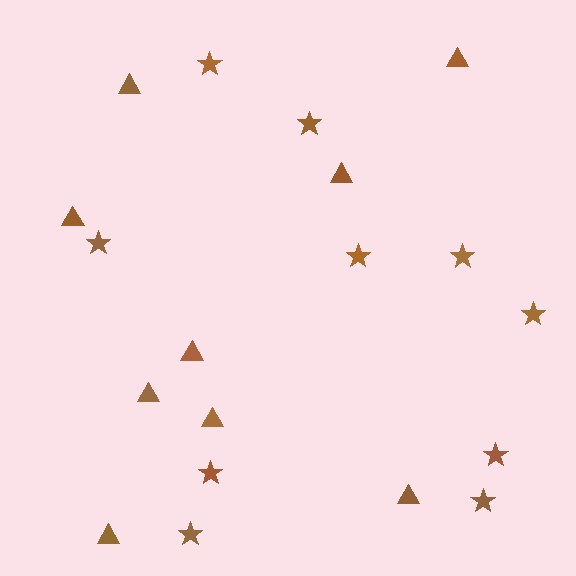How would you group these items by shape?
There are 2 groups: one group of triangles (9) and one group of stars (10).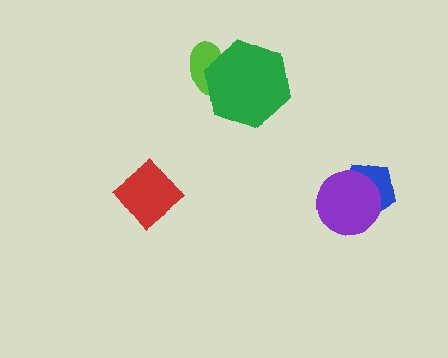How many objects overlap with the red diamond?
0 objects overlap with the red diamond.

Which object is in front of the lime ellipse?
The green hexagon is in front of the lime ellipse.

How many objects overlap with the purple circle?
1 object overlaps with the purple circle.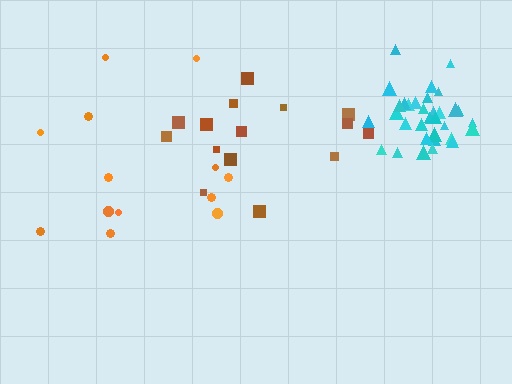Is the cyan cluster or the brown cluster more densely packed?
Cyan.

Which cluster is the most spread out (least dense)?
Orange.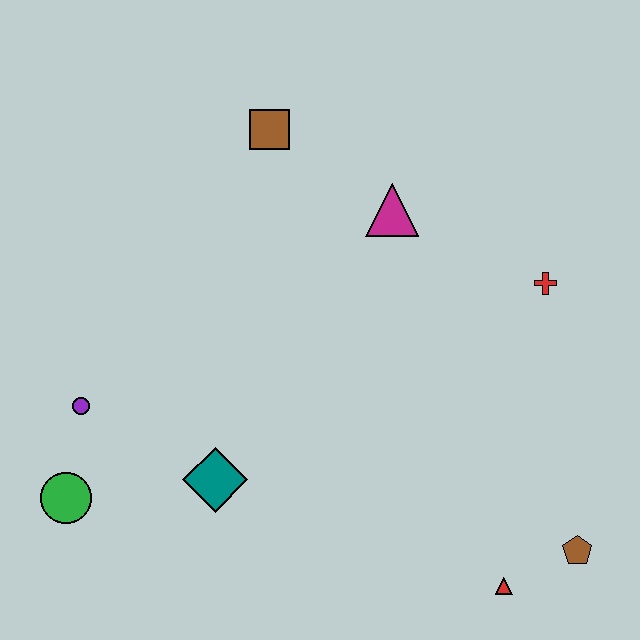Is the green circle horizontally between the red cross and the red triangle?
No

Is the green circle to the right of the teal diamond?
No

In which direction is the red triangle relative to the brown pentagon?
The red triangle is to the left of the brown pentagon.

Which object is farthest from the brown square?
The brown pentagon is farthest from the brown square.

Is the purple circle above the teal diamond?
Yes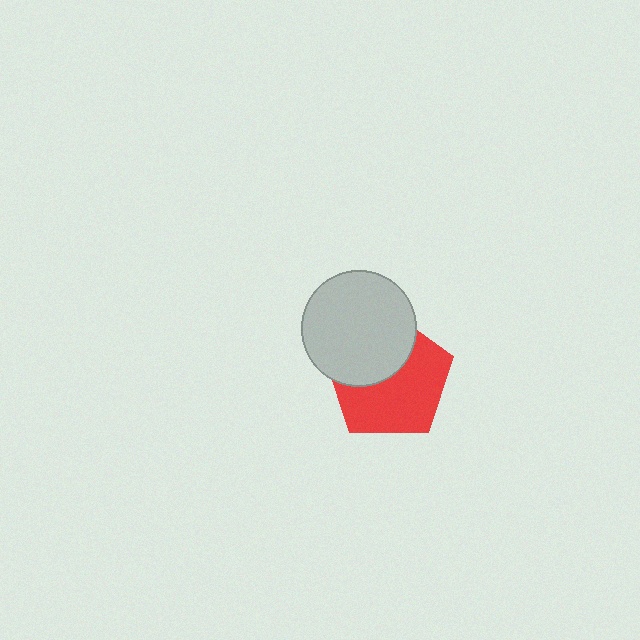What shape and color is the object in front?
The object in front is a light gray circle.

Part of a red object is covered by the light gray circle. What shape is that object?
It is a pentagon.